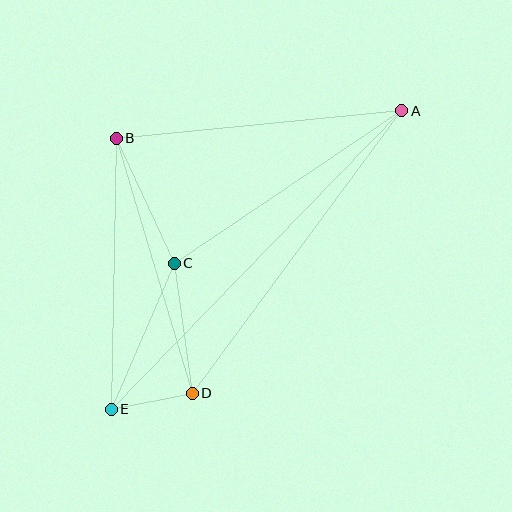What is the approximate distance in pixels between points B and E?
The distance between B and E is approximately 271 pixels.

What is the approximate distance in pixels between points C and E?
The distance between C and E is approximately 159 pixels.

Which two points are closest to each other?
Points D and E are closest to each other.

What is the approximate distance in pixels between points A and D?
The distance between A and D is approximately 352 pixels.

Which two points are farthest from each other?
Points A and E are farthest from each other.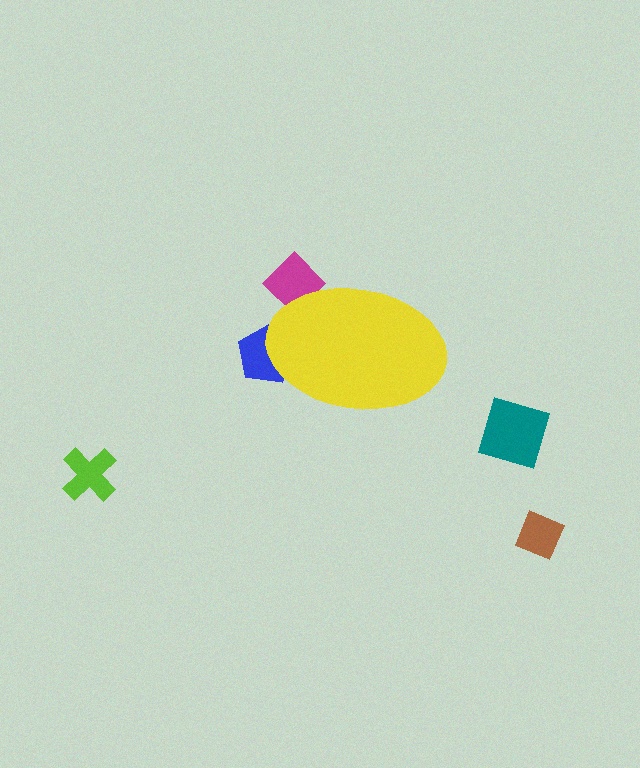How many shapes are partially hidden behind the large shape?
2 shapes are partially hidden.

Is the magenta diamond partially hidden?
Yes, the magenta diamond is partially hidden behind the yellow ellipse.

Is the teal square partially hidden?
No, the teal square is fully visible.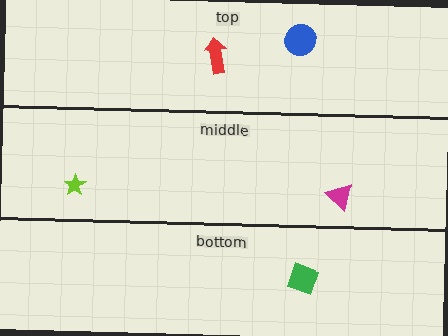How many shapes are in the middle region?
2.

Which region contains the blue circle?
The top region.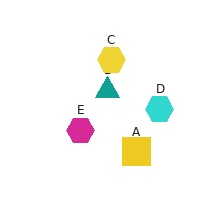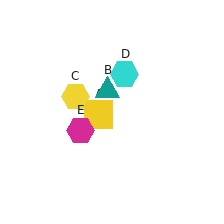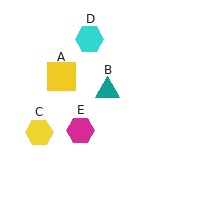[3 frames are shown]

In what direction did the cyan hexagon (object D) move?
The cyan hexagon (object D) moved up and to the left.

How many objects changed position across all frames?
3 objects changed position: yellow square (object A), yellow hexagon (object C), cyan hexagon (object D).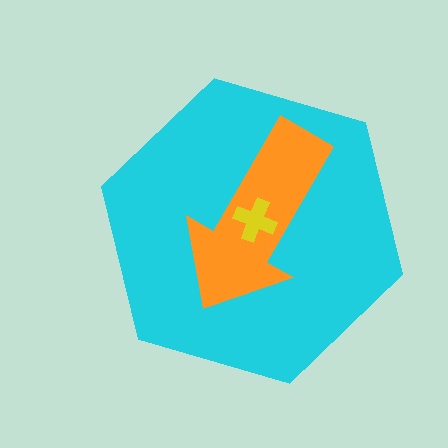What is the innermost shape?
The yellow cross.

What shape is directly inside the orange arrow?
The yellow cross.